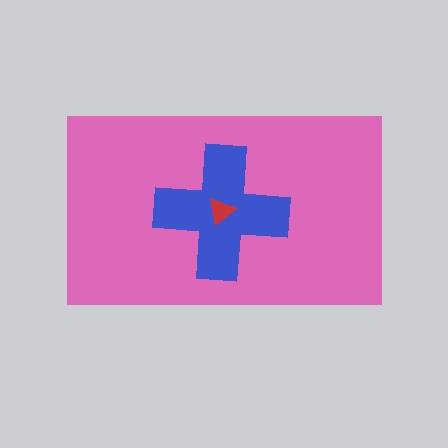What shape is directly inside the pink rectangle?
The blue cross.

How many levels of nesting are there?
3.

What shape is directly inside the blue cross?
The red triangle.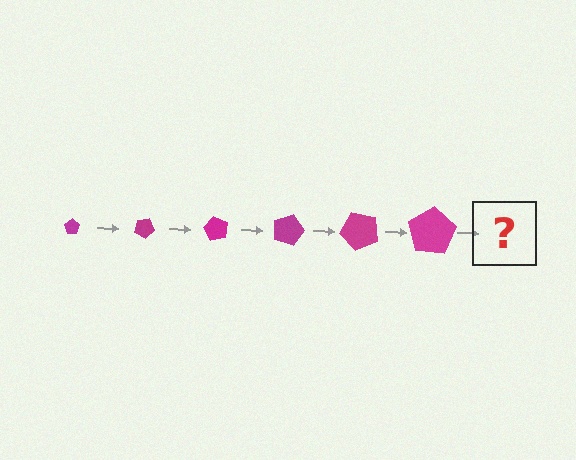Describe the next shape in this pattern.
It should be a pentagon, larger than the previous one and rotated 180 degrees from the start.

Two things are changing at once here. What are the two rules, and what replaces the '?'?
The two rules are that the pentagon grows larger each step and it rotates 30 degrees each step. The '?' should be a pentagon, larger than the previous one and rotated 180 degrees from the start.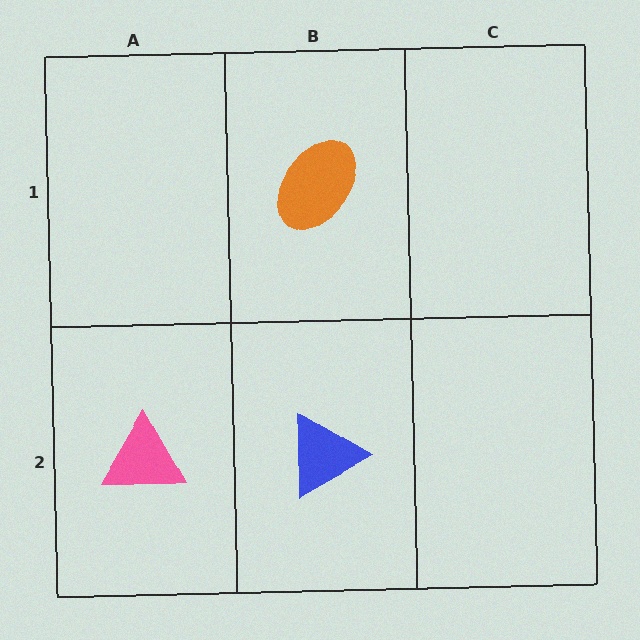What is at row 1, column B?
An orange ellipse.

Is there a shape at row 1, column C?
No, that cell is empty.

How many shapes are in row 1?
1 shape.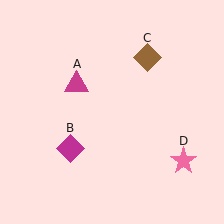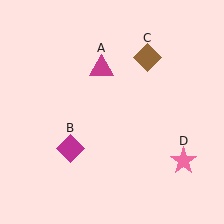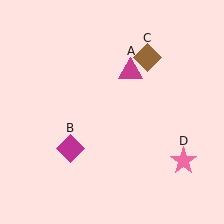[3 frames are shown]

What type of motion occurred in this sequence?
The magenta triangle (object A) rotated clockwise around the center of the scene.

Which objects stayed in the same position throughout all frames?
Magenta diamond (object B) and brown diamond (object C) and pink star (object D) remained stationary.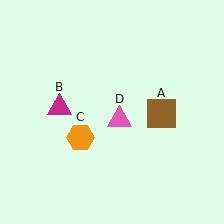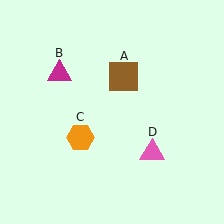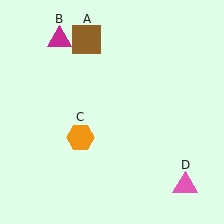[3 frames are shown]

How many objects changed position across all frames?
3 objects changed position: brown square (object A), magenta triangle (object B), pink triangle (object D).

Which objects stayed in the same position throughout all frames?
Orange hexagon (object C) remained stationary.